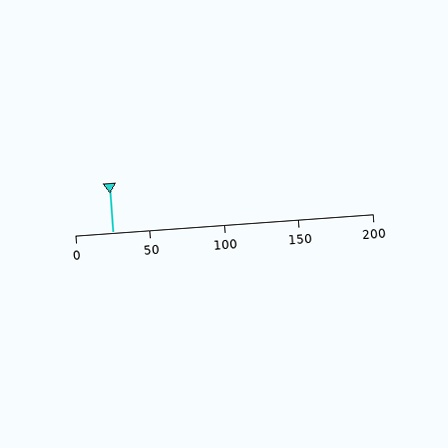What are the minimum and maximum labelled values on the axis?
The axis runs from 0 to 200.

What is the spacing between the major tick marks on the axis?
The major ticks are spaced 50 apart.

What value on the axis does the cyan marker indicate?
The marker indicates approximately 25.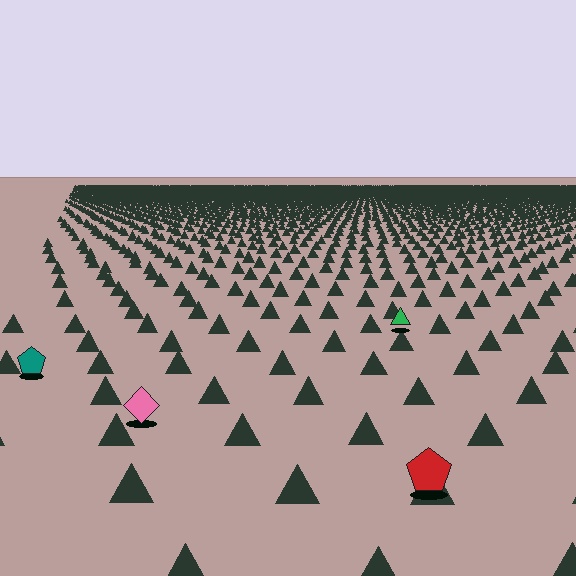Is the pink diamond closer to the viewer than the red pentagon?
No. The red pentagon is closer — you can tell from the texture gradient: the ground texture is coarser near it.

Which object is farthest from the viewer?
The green triangle is farthest from the viewer. It appears smaller and the ground texture around it is denser.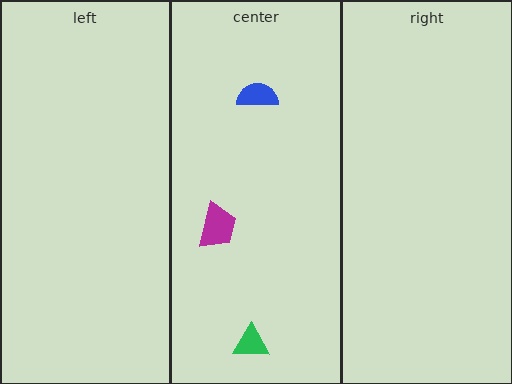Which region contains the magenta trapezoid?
The center region.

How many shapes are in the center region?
3.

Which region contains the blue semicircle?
The center region.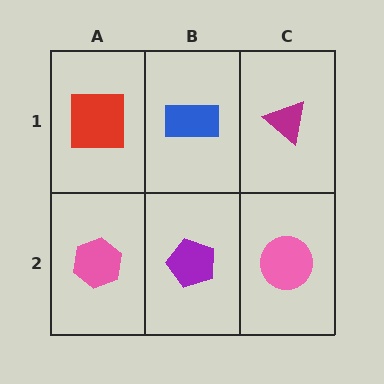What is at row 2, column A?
A pink hexagon.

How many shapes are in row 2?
3 shapes.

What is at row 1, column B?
A blue rectangle.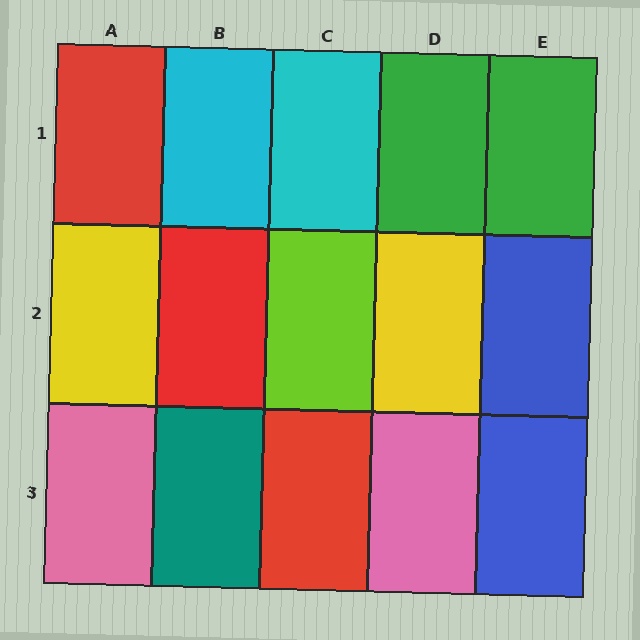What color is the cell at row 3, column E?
Blue.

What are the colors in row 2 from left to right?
Yellow, red, lime, yellow, blue.